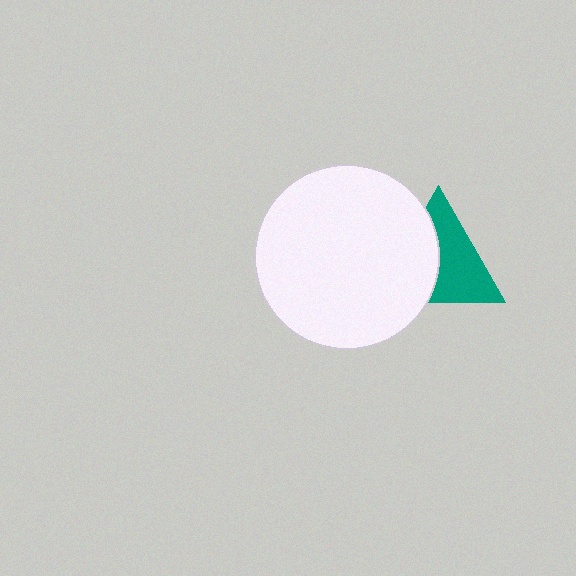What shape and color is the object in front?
The object in front is a white circle.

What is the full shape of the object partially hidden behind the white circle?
The partially hidden object is a teal triangle.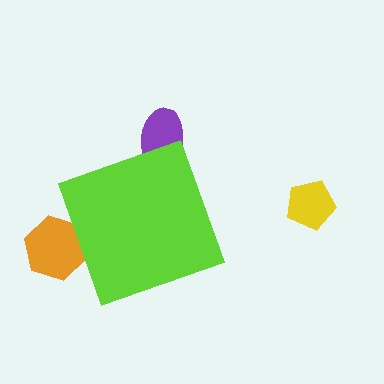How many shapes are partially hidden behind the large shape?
2 shapes are partially hidden.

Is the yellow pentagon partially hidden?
No, the yellow pentagon is fully visible.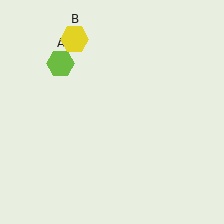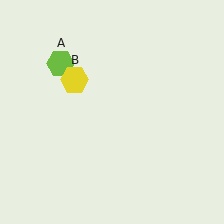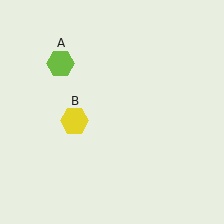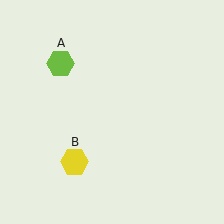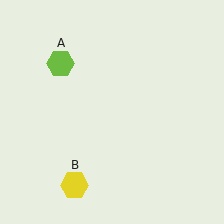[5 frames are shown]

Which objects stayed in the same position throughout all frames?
Lime hexagon (object A) remained stationary.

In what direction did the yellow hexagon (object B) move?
The yellow hexagon (object B) moved down.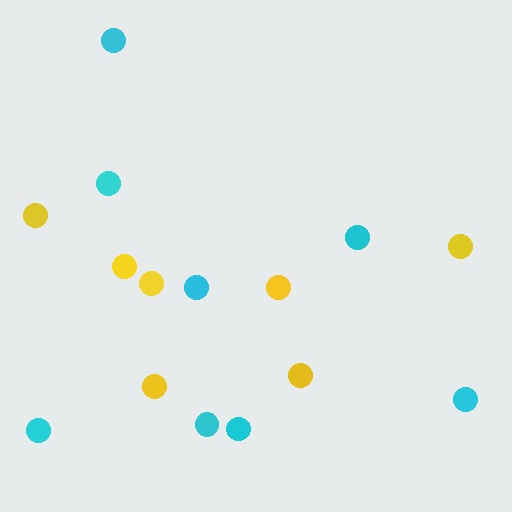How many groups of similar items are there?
There are 2 groups: one group of yellow circles (7) and one group of cyan circles (8).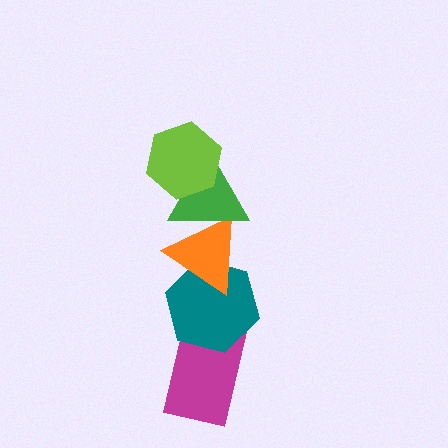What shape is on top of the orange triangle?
The green triangle is on top of the orange triangle.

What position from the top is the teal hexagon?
The teal hexagon is 4th from the top.